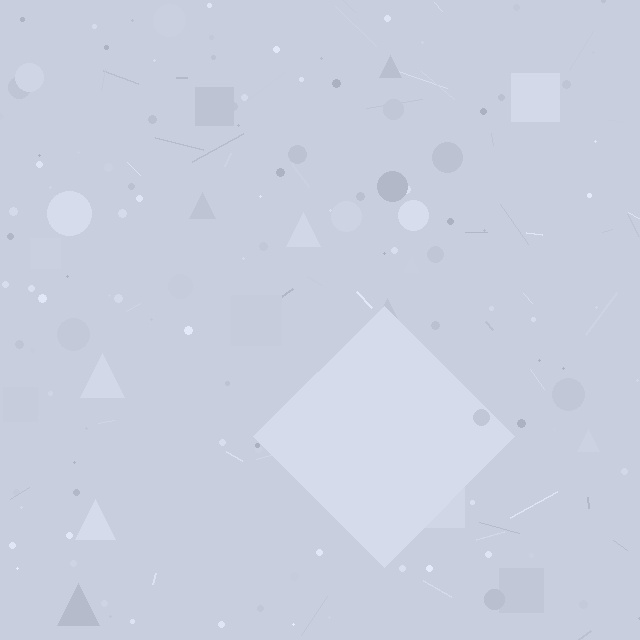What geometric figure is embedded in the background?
A diamond is embedded in the background.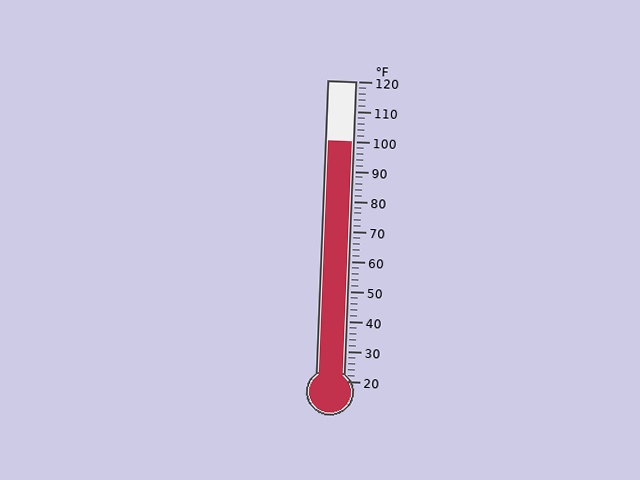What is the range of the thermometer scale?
The thermometer scale ranges from 20°F to 120°F.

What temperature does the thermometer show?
The thermometer shows approximately 100°F.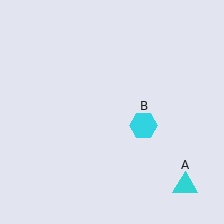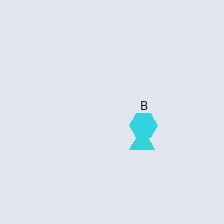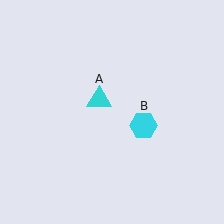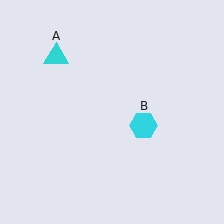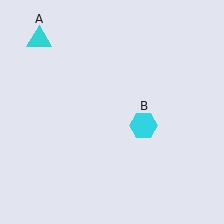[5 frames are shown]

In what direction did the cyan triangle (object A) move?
The cyan triangle (object A) moved up and to the left.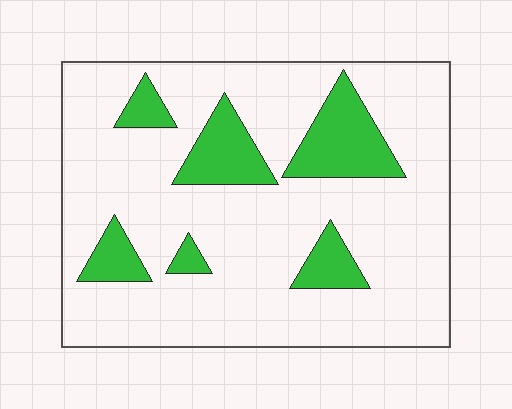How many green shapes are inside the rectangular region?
6.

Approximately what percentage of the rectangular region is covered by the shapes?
Approximately 20%.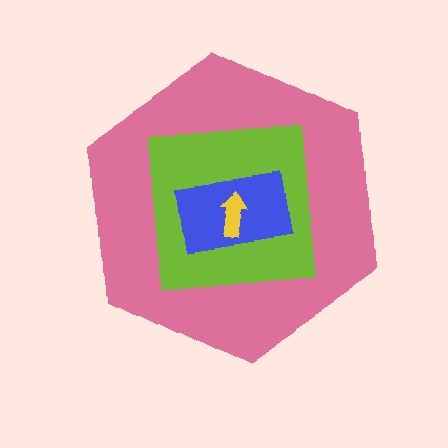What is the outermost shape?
The pink hexagon.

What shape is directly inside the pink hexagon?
The lime square.